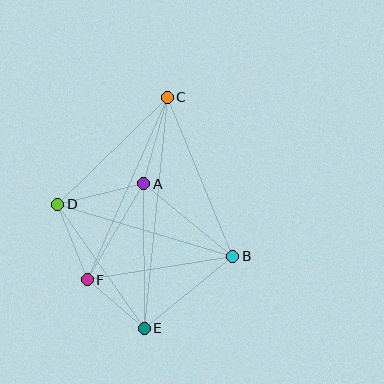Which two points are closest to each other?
Points E and F are closest to each other.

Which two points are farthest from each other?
Points C and E are farthest from each other.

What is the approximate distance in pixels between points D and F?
The distance between D and F is approximately 81 pixels.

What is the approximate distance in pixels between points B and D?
The distance between B and D is approximately 183 pixels.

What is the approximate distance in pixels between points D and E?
The distance between D and E is approximately 151 pixels.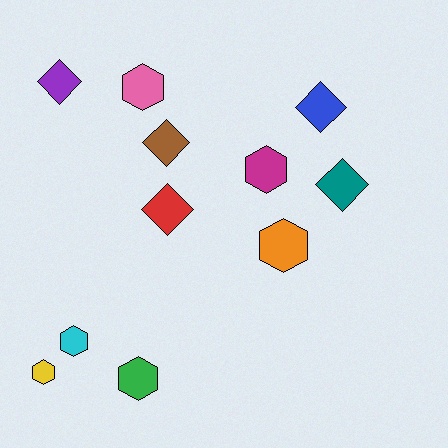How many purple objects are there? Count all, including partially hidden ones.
There is 1 purple object.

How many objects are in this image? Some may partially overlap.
There are 11 objects.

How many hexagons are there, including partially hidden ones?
There are 6 hexagons.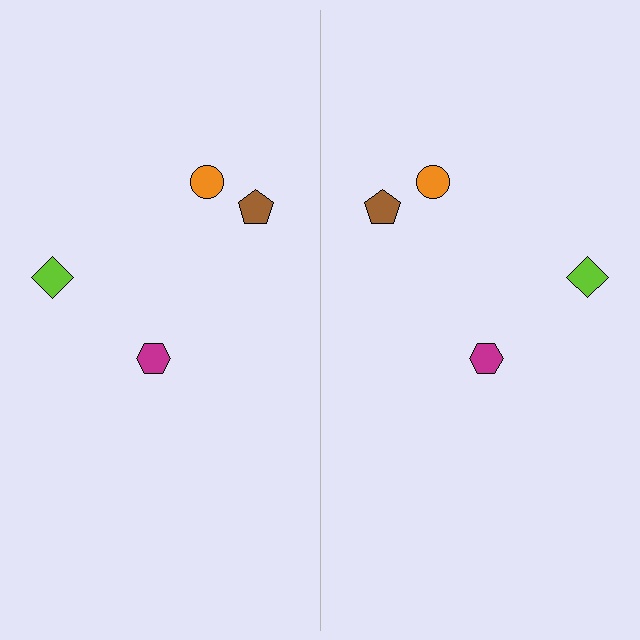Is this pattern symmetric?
Yes, this pattern has bilateral (reflection) symmetry.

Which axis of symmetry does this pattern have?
The pattern has a vertical axis of symmetry running through the center of the image.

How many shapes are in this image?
There are 8 shapes in this image.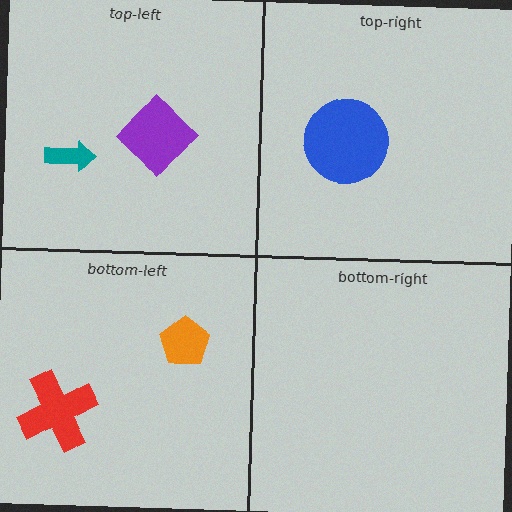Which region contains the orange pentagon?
The bottom-left region.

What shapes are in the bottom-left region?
The red cross, the orange pentagon.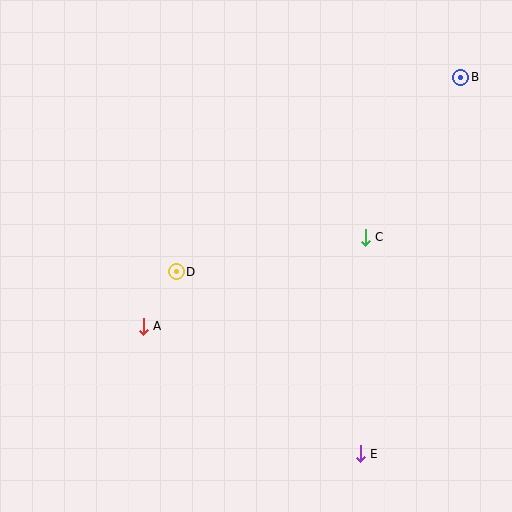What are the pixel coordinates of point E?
Point E is at (360, 454).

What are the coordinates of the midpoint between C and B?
The midpoint between C and B is at (413, 157).